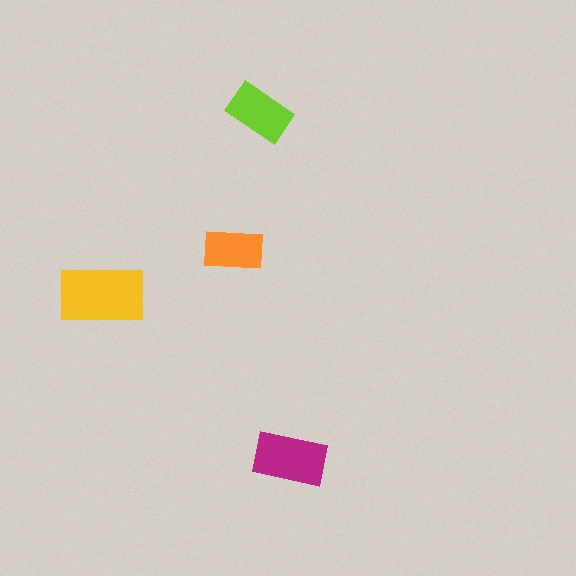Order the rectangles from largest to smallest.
the yellow one, the magenta one, the lime one, the orange one.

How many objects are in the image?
There are 4 objects in the image.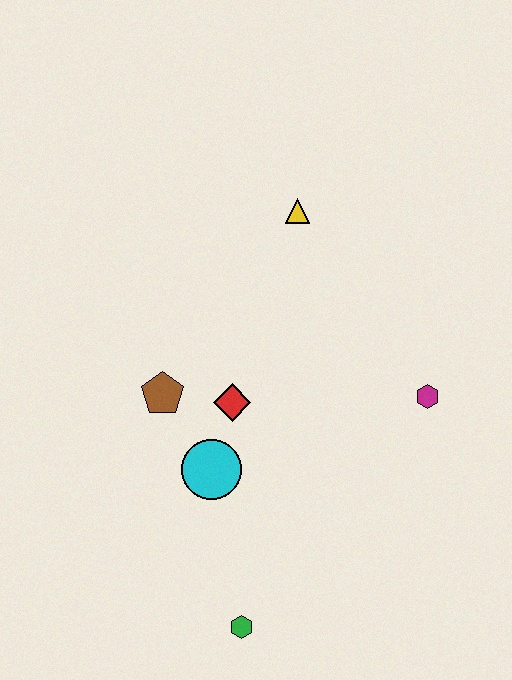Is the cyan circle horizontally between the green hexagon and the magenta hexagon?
No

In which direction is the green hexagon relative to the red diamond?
The green hexagon is below the red diamond.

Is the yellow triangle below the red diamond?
No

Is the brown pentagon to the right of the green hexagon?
No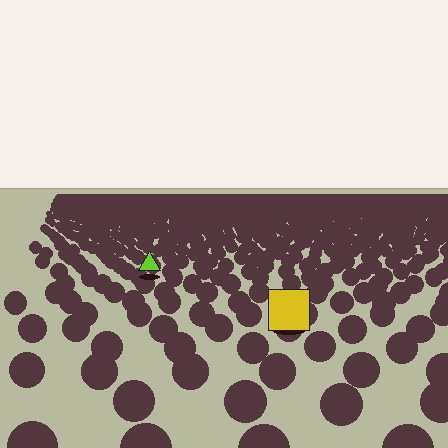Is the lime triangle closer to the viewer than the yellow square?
No. The yellow square is closer — you can tell from the texture gradient: the ground texture is coarser near it.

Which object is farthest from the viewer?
The lime triangle is farthest from the viewer. It appears smaller and the ground texture around it is denser.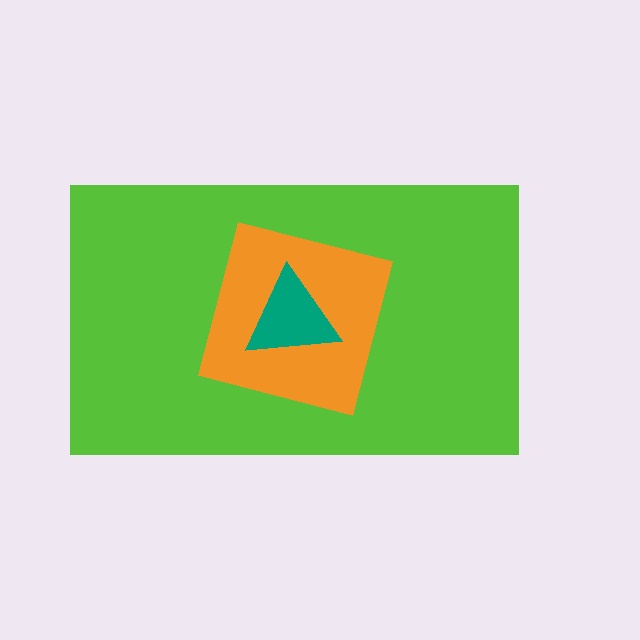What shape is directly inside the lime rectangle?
The orange square.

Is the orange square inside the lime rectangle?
Yes.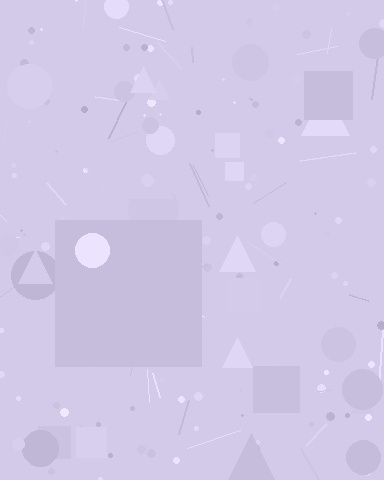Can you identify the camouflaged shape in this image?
The camouflaged shape is a square.